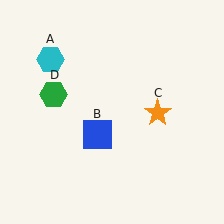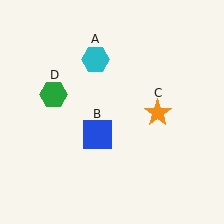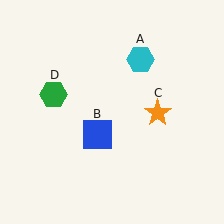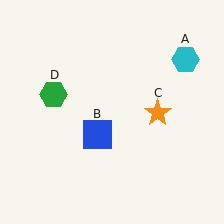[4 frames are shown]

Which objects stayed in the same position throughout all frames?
Blue square (object B) and orange star (object C) and green hexagon (object D) remained stationary.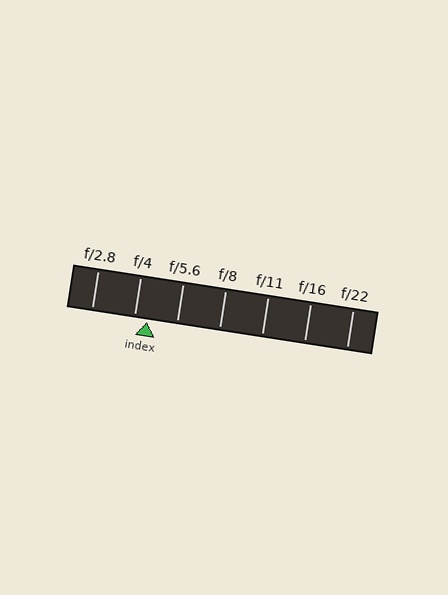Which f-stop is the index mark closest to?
The index mark is closest to f/4.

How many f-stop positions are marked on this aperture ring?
There are 7 f-stop positions marked.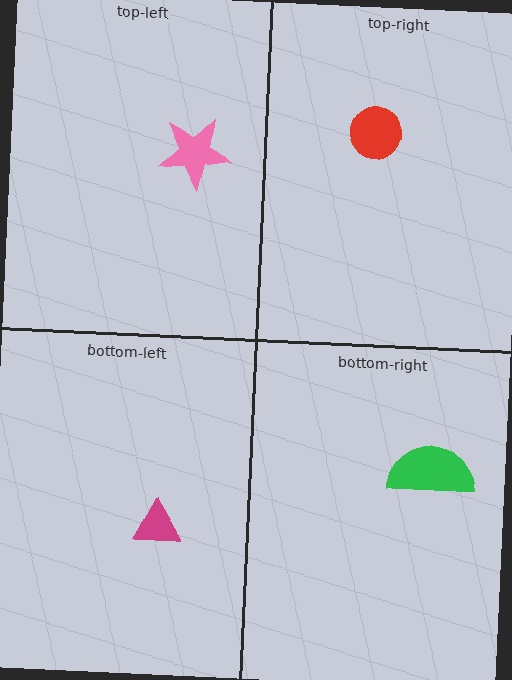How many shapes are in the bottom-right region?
1.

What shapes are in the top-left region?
The pink star.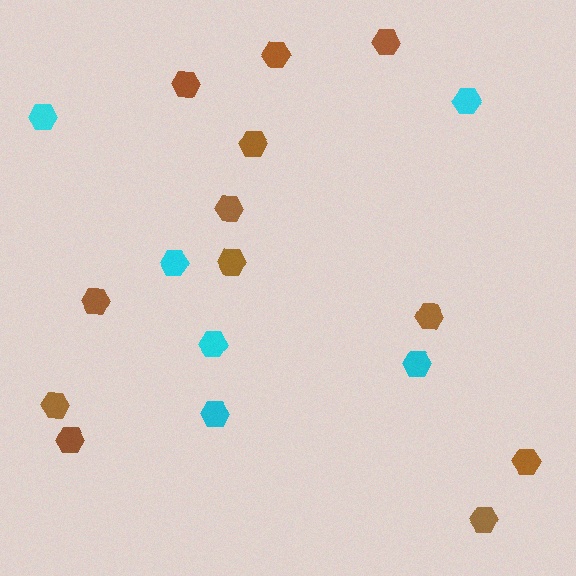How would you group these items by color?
There are 2 groups: one group of brown hexagons (12) and one group of cyan hexagons (6).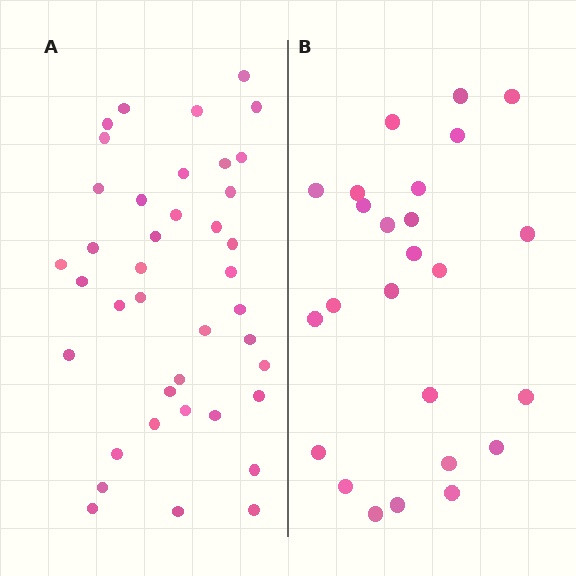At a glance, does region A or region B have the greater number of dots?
Region A (the left region) has more dots.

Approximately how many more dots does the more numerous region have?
Region A has approximately 15 more dots than region B.